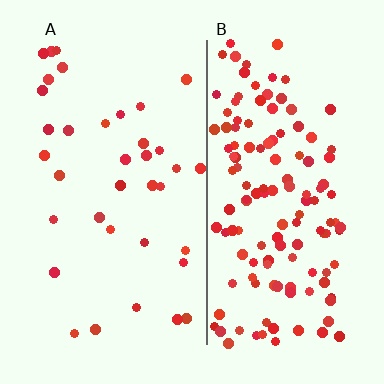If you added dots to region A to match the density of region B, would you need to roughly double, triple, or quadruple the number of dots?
Approximately quadruple.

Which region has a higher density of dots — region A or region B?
B (the right).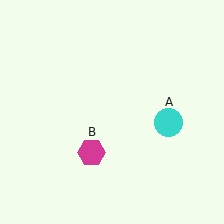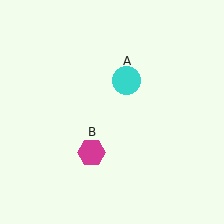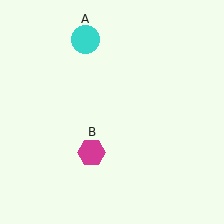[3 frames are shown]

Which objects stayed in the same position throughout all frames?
Magenta hexagon (object B) remained stationary.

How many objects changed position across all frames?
1 object changed position: cyan circle (object A).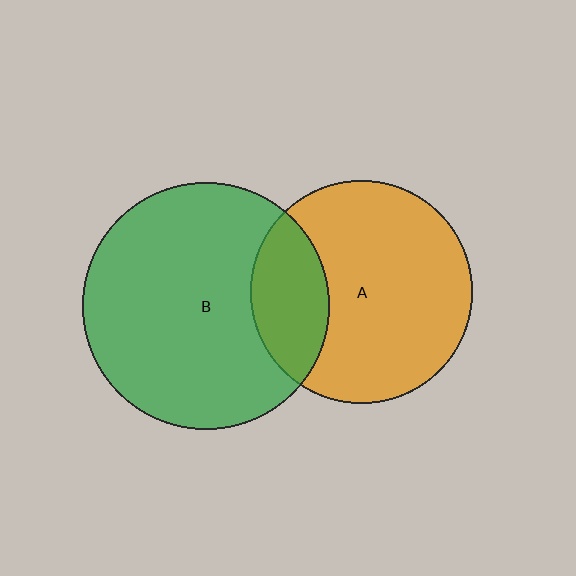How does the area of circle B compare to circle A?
Approximately 1.2 times.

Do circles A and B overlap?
Yes.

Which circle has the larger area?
Circle B (green).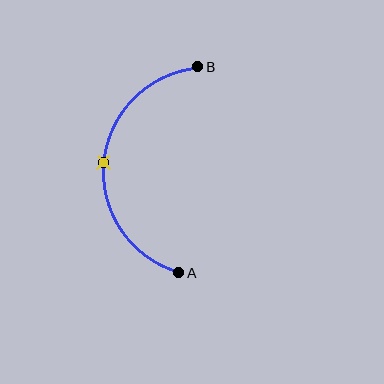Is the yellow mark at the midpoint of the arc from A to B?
Yes. The yellow mark lies on the arc at equal arc-length from both A and B — it is the arc midpoint.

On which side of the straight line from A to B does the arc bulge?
The arc bulges to the left of the straight line connecting A and B.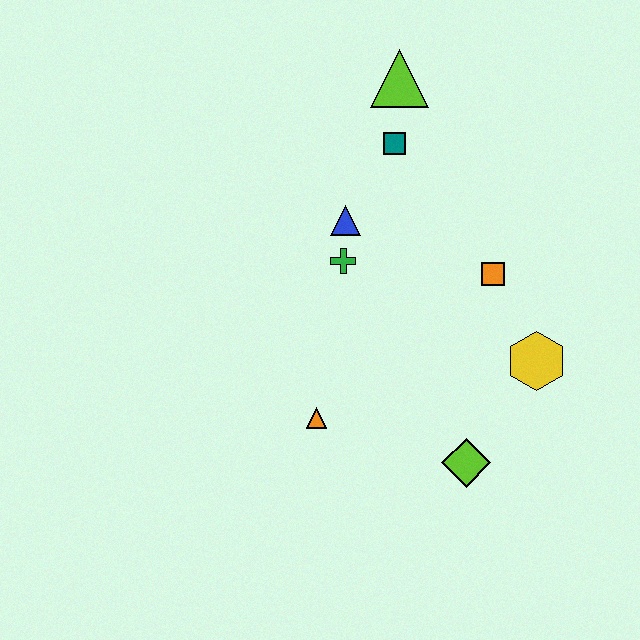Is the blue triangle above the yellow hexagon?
Yes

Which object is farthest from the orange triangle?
The lime triangle is farthest from the orange triangle.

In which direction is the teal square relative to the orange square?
The teal square is above the orange square.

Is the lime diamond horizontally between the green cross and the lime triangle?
No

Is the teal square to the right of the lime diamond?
No